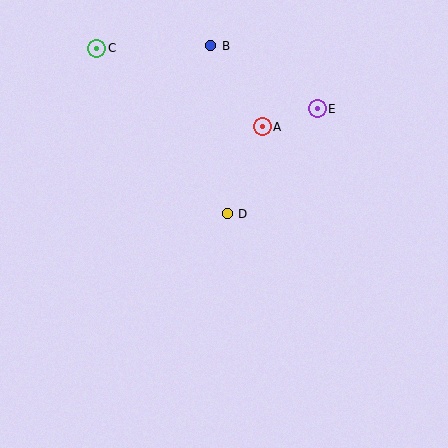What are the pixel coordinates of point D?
Point D is at (227, 214).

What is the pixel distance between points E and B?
The distance between E and B is 124 pixels.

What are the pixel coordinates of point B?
Point B is at (211, 46).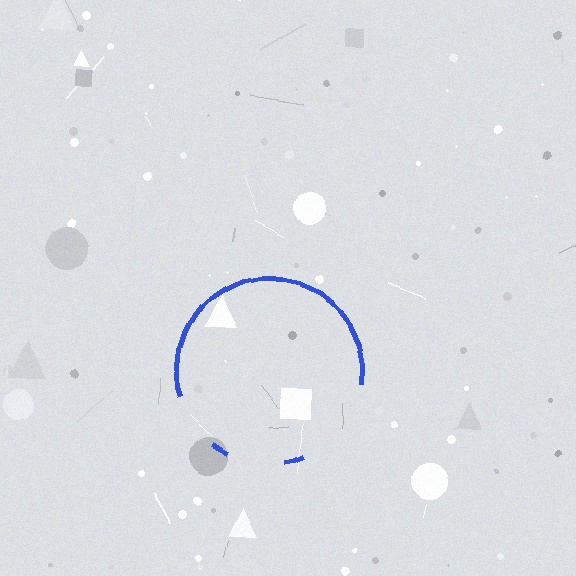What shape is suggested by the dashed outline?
The dashed outline suggests a circle.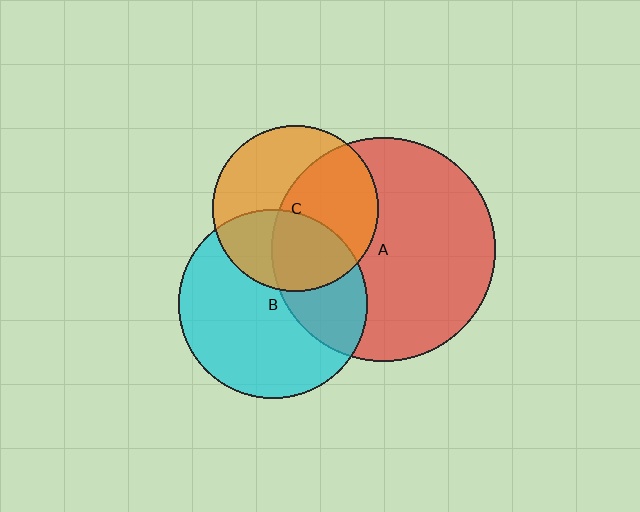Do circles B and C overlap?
Yes.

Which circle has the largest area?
Circle A (red).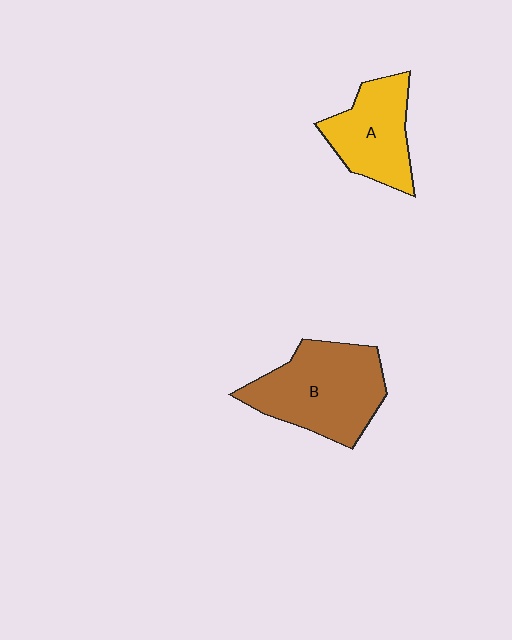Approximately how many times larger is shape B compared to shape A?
Approximately 1.4 times.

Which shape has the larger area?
Shape B (brown).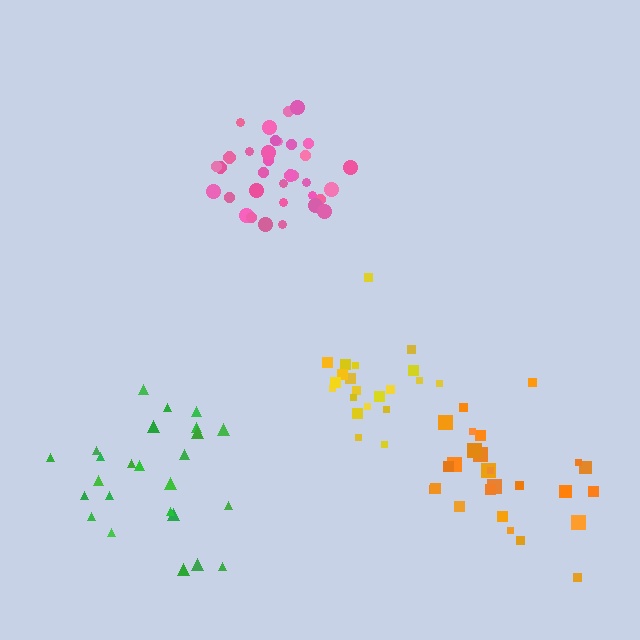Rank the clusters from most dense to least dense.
pink, yellow, orange, green.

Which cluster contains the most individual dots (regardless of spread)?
Pink (34).